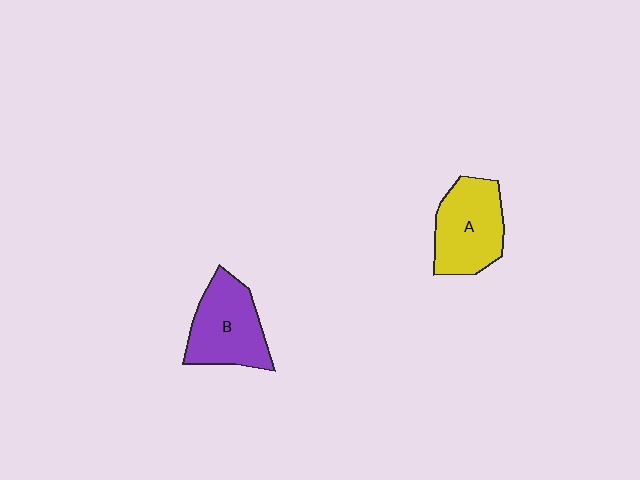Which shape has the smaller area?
Shape B (purple).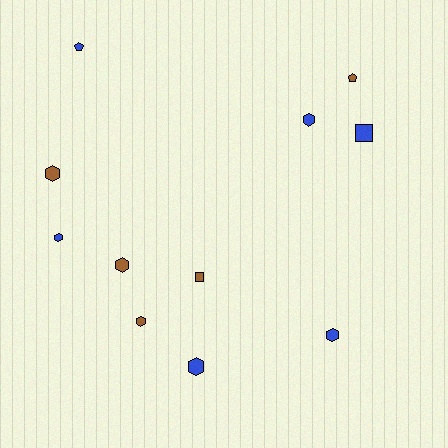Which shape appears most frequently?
Hexagon, with 7 objects.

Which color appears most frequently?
Blue, with 6 objects.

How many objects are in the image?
There are 11 objects.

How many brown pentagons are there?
There is 1 brown pentagon.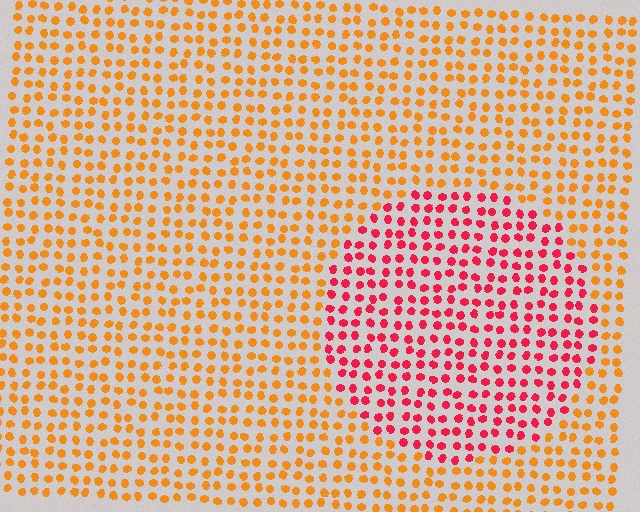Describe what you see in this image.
The image is filled with small orange elements in a uniform arrangement. A circle-shaped region is visible where the elements are tinted to a slightly different hue, forming a subtle color boundary.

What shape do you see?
I see a circle.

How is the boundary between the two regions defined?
The boundary is defined purely by a slight shift in hue (about 45 degrees). Spacing, size, and orientation are identical on both sides.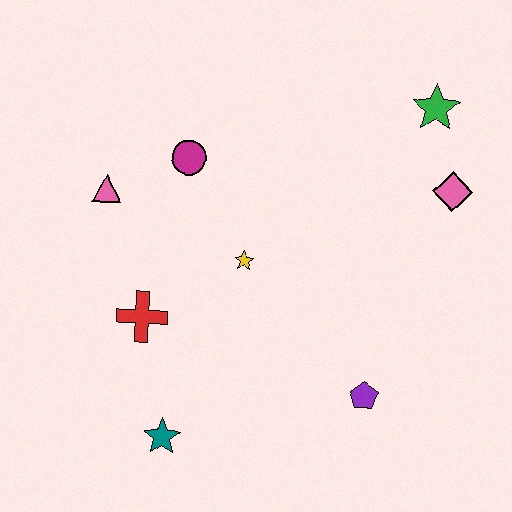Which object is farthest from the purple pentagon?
The pink triangle is farthest from the purple pentagon.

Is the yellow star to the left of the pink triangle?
No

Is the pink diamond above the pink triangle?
Yes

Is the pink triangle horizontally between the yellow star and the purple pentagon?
No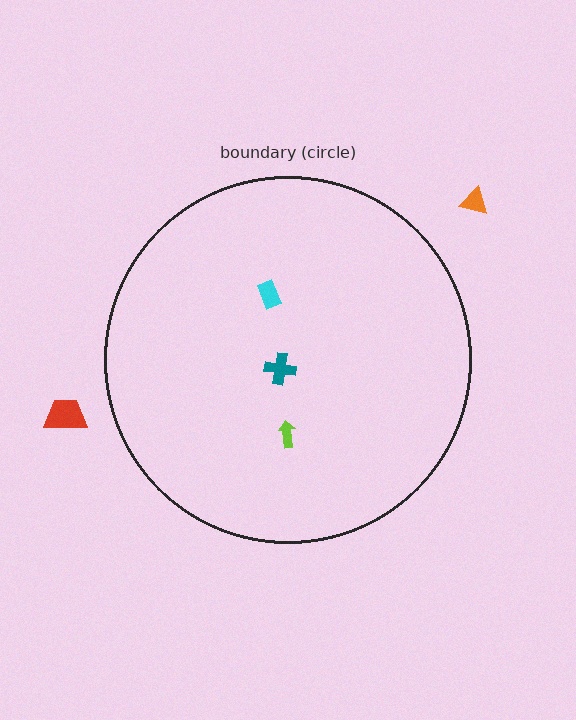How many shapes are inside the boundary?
3 inside, 2 outside.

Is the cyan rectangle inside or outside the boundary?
Inside.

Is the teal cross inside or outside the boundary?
Inside.